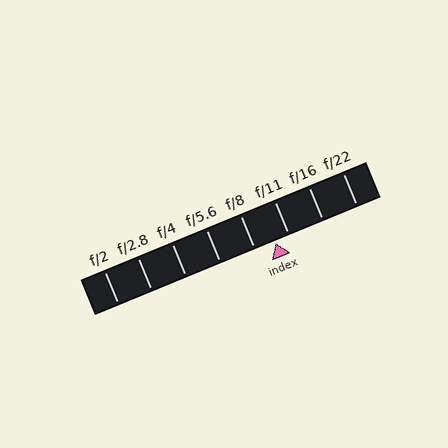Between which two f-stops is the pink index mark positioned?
The index mark is between f/8 and f/11.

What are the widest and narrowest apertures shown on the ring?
The widest aperture shown is f/2 and the narrowest is f/22.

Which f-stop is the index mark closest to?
The index mark is closest to f/11.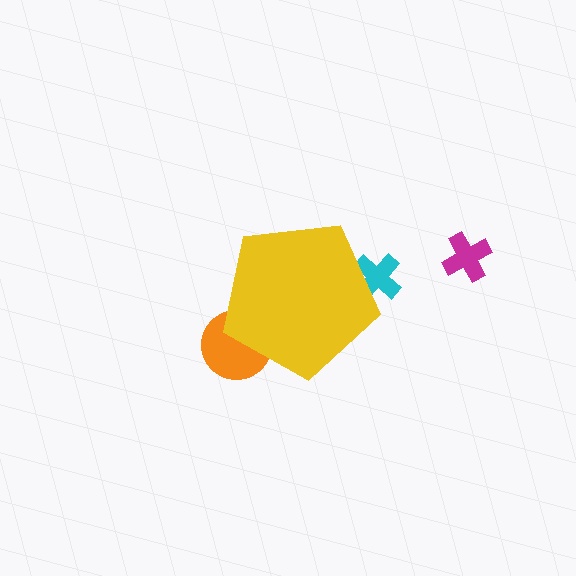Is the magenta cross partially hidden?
No, the magenta cross is fully visible.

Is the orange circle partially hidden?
Yes, the orange circle is partially hidden behind the yellow pentagon.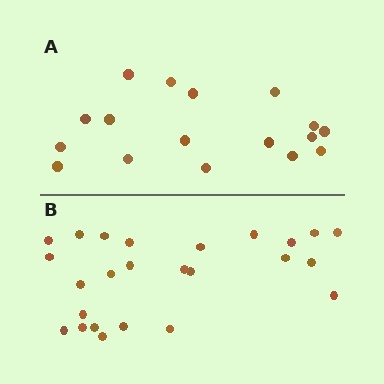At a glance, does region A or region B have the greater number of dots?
Region B (the bottom region) has more dots.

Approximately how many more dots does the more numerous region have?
Region B has roughly 8 or so more dots than region A.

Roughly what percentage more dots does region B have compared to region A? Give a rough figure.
About 45% more.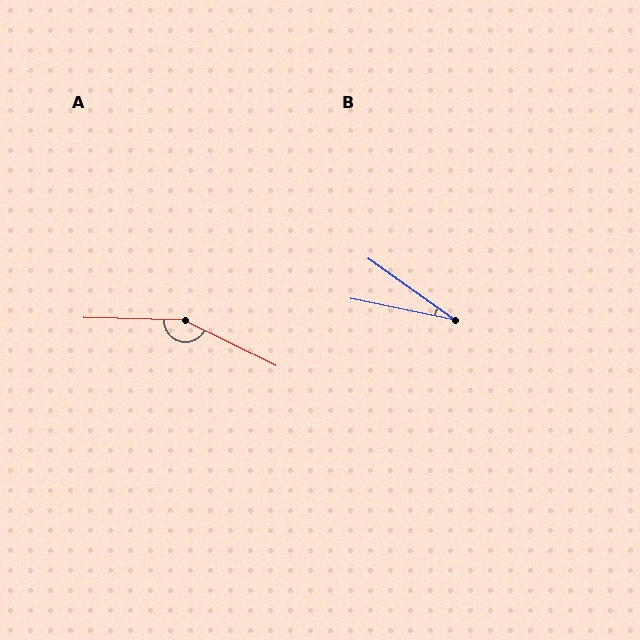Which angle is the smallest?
B, at approximately 24 degrees.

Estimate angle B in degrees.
Approximately 24 degrees.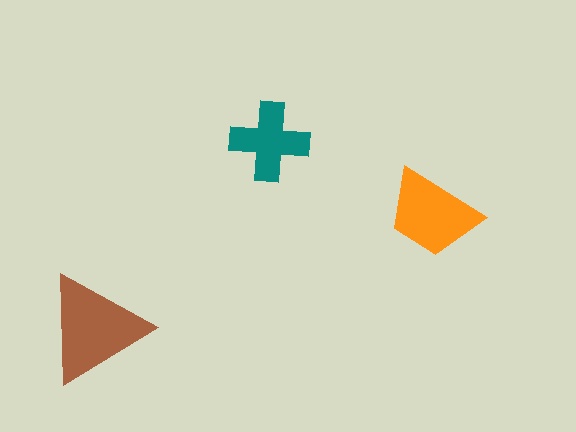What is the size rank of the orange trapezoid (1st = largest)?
2nd.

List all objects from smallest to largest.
The teal cross, the orange trapezoid, the brown triangle.